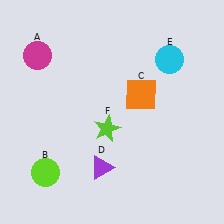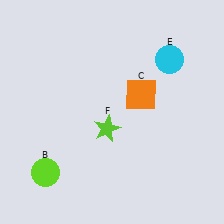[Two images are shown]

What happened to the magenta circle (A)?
The magenta circle (A) was removed in Image 2. It was in the top-left area of Image 1.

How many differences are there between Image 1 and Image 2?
There are 2 differences between the two images.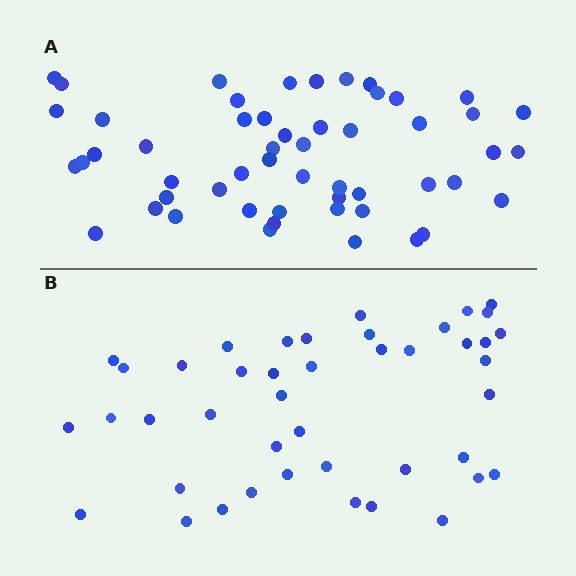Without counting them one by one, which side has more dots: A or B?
Region A (the top region) has more dots.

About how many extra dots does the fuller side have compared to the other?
Region A has roughly 10 or so more dots than region B.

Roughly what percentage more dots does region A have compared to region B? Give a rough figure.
About 25% more.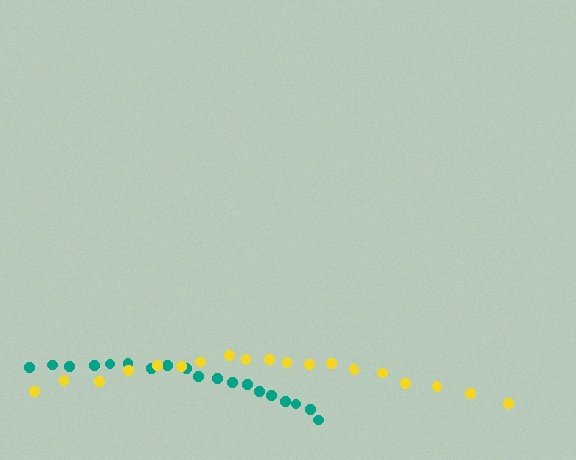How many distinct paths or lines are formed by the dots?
There are 2 distinct paths.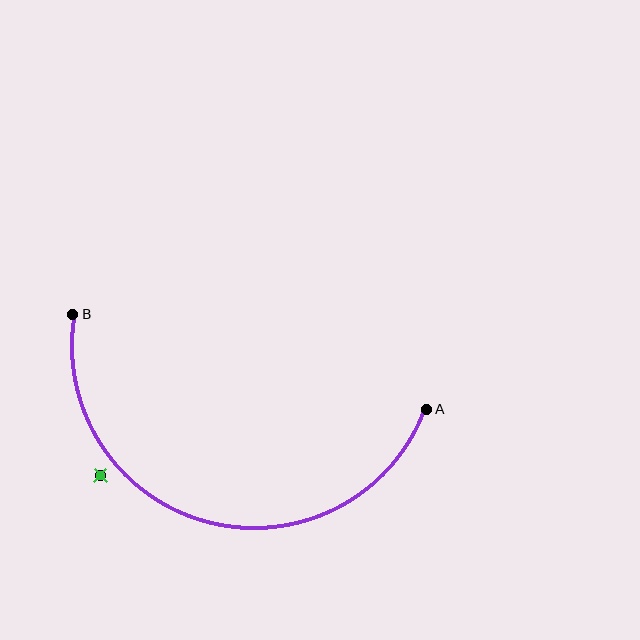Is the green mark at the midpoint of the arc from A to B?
No — the green mark does not lie on the arc at all. It sits slightly outside the curve.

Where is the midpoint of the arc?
The arc midpoint is the point on the curve farthest from the straight line joining A and B. It sits below that line.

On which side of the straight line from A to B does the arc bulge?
The arc bulges below the straight line connecting A and B.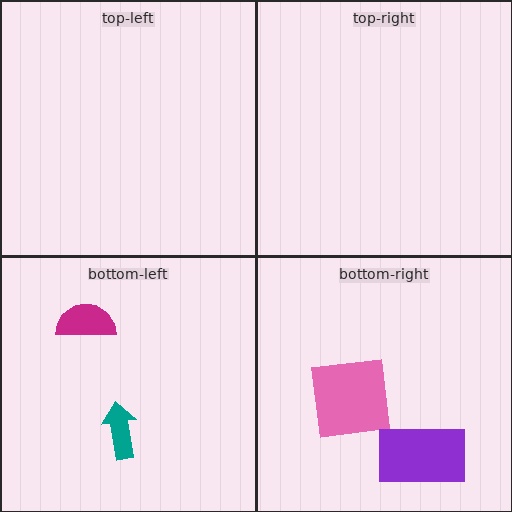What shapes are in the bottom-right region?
The pink square, the purple rectangle.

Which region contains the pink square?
The bottom-right region.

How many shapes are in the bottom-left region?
2.